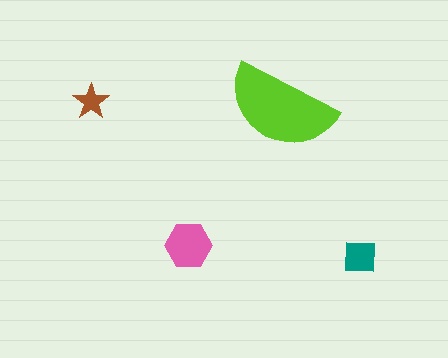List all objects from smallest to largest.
The brown star, the teal square, the pink hexagon, the lime semicircle.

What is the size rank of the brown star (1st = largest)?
4th.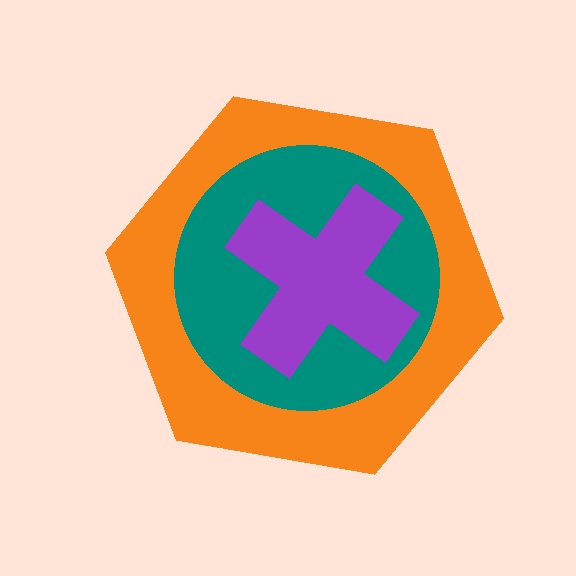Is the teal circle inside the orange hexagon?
Yes.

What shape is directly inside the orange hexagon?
The teal circle.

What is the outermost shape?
The orange hexagon.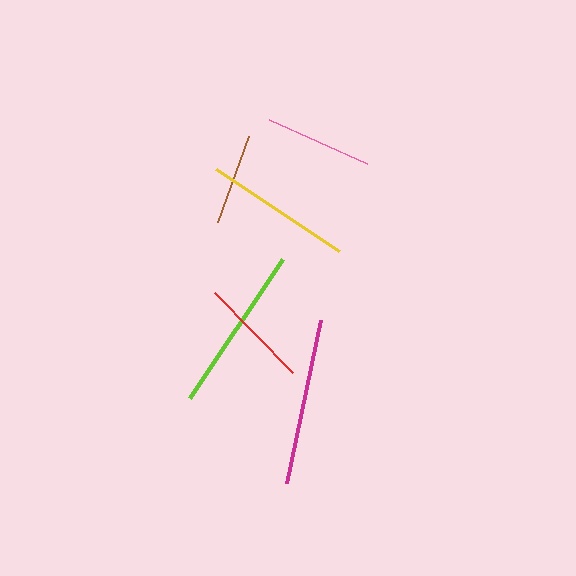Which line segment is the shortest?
The brown line is the shortest at approximately 92 pixels.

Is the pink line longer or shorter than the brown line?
The pink line is longer than the brown line.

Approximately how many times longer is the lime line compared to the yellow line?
The lime line is approximately 1.1 times the length of the yellow line.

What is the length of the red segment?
The red segment is approximately 112 pixels long.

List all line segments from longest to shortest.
From longest to shortest: lime, magenta, yellow, red, pink, brown.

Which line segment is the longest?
The lime line is the longest at approximately 167 pixels.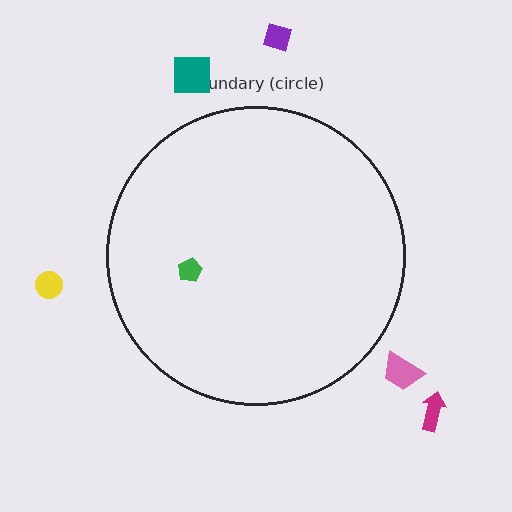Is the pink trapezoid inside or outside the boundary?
Outside.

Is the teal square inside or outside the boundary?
Outside.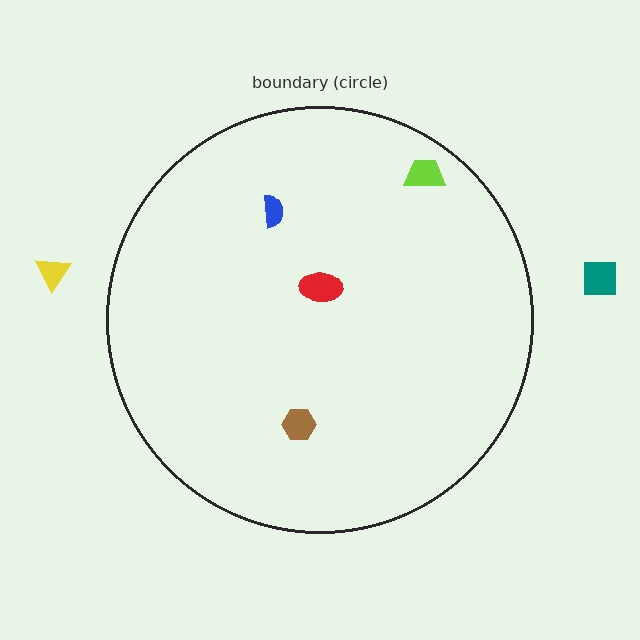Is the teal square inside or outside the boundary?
Outside.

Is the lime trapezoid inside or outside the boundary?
Inside.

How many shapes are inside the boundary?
4 inside, 2 outside.